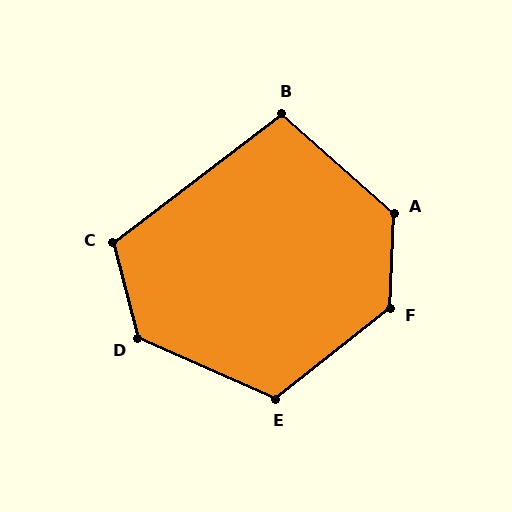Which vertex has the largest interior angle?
F, at approximately 130 degrees.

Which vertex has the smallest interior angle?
B, at approximately 101 degrees.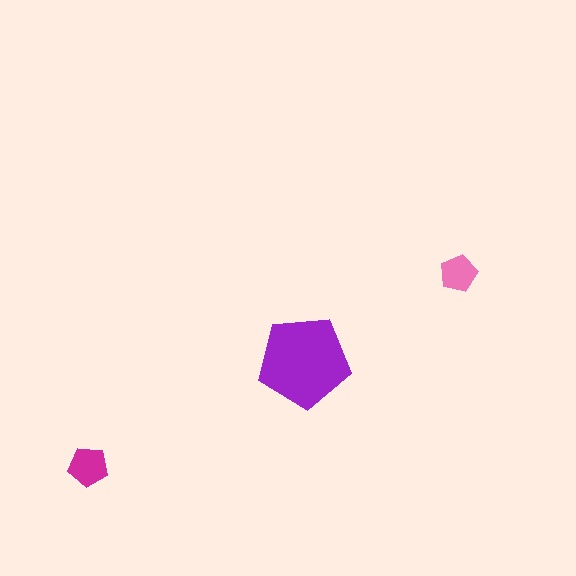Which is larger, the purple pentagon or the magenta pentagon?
The purple one.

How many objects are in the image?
There are 3 objects in the image.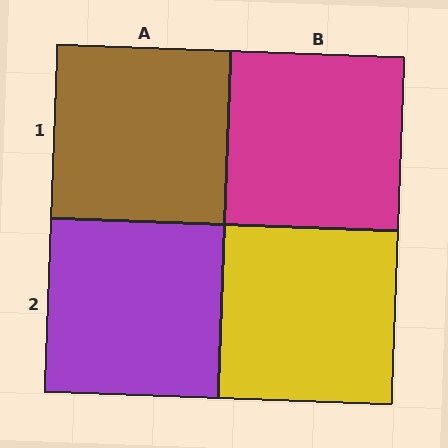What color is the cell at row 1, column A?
Brown.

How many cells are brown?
1 cell is brown.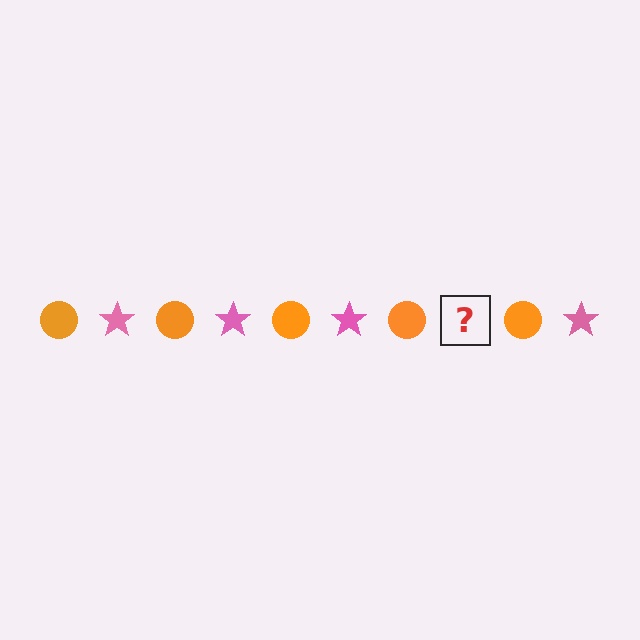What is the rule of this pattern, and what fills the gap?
The rule is that the pattern alternates between orange circle and pink star. The gap should be filled with a pink star.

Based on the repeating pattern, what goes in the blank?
The blank should be a pink star.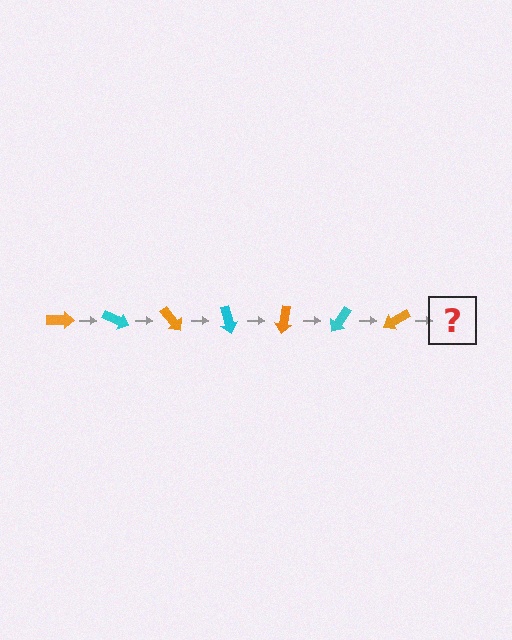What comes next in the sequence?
The next element should be a cyan arrow, rotated 175 degrees from the start.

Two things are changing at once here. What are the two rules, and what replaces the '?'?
The two rules are that it rotates 25 degrees each step and the color cycles through orange and cyan. The '?' should be a cyan arrow, rotated 175 degrees from the start.